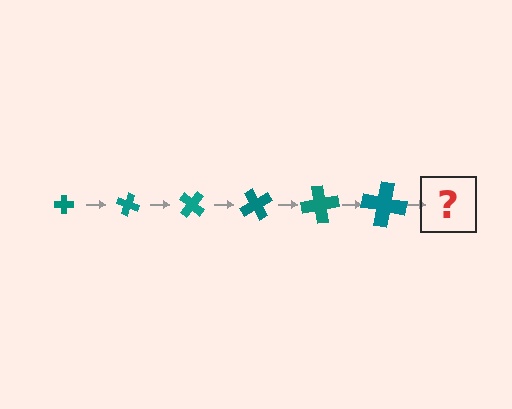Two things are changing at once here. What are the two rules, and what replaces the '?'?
The two rules are that the cross grows larger each step and it rotates 20 degrees each step. The '?' should be a cross, larger than the previous one and rotated 120 degrees from the start.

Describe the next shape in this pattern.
It should be a cross, larger than the previous one and rotated 120 degrees from the start.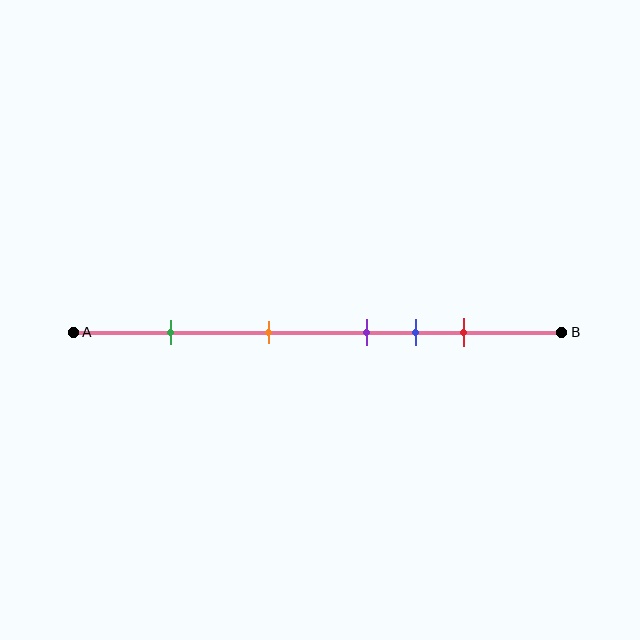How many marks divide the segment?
There are 5 marks dividing the segment.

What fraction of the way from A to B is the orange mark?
The orange mark is approximately 40% (0.4) of the way from A to B.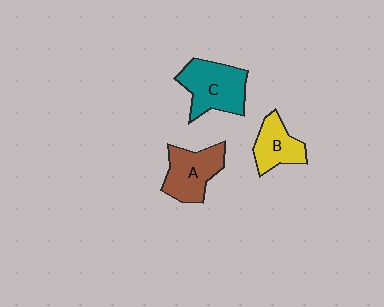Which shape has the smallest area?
Shape B (yellow).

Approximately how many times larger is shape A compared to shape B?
Approximately 1.3 times.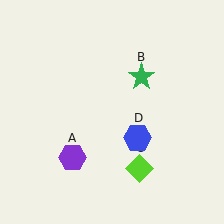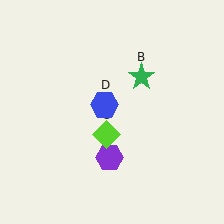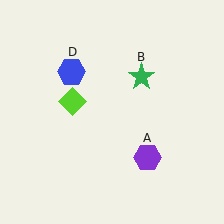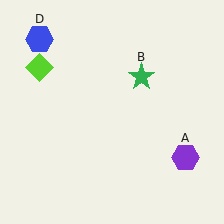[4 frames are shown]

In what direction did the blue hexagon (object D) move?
The blue hexagon (object D) moved up and to the left.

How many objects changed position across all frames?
3 objects changed position: purple hexagon (object A), lime diamond (object C), blue hexagon (object D).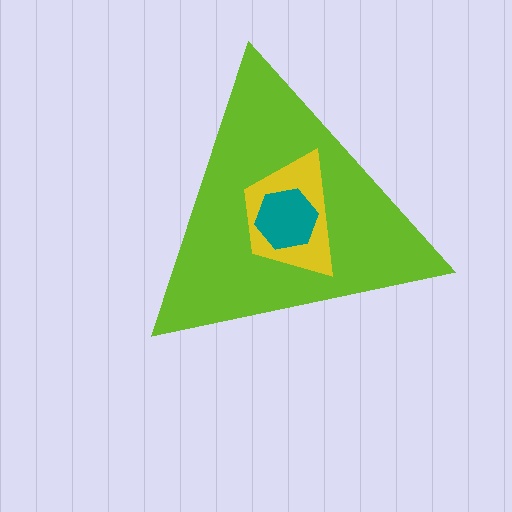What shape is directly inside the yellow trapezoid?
The teal hexagon.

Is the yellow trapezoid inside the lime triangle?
Yes.